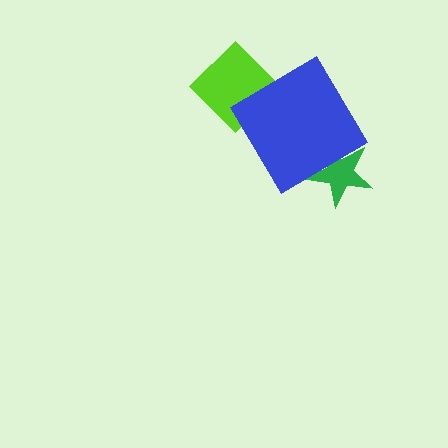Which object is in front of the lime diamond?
The blue diamond is in front of the lime diamond.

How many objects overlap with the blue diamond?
2 objects overlap with the blue diamond.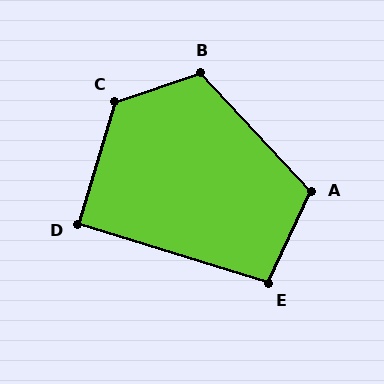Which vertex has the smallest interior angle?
D, at approximately 90 degrees.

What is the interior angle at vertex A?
Approximately 112 degrees (obtuse).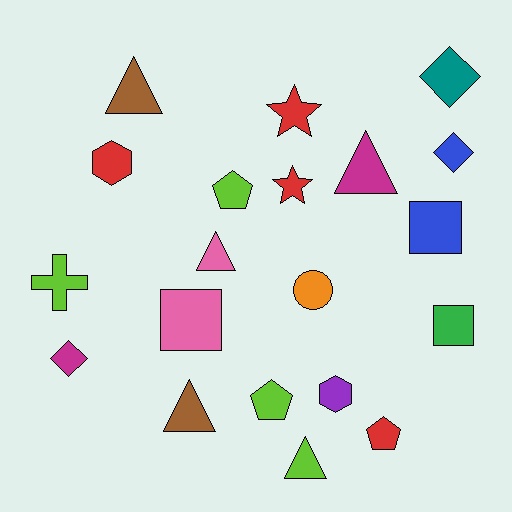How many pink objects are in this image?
There are 2 pink objects.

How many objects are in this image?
There are 20 objects.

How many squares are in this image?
There are 3 squares.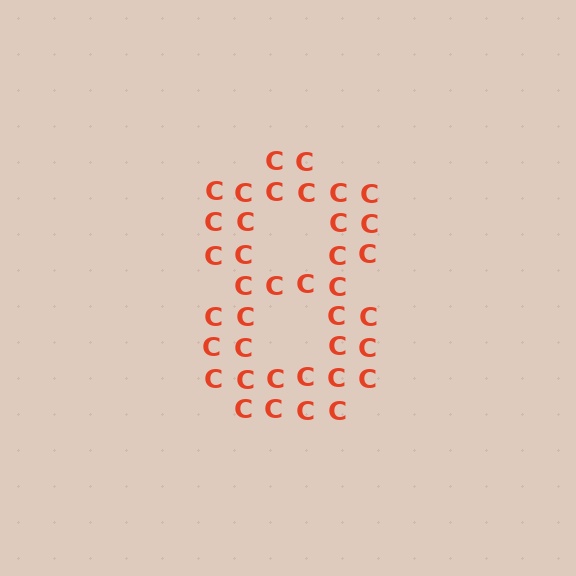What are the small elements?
The small elements are letter C's.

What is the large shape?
The large shape is the digit 8.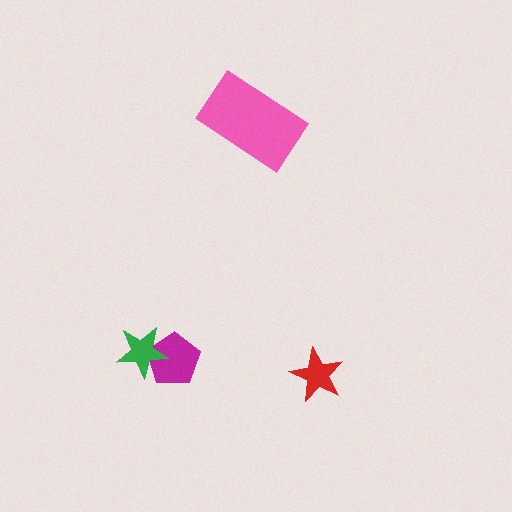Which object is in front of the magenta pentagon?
The green star is in front of the magenta pentagon.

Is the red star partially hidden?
No, no other shape covers it.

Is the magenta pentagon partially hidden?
Yes, it is partially covered by another shape.